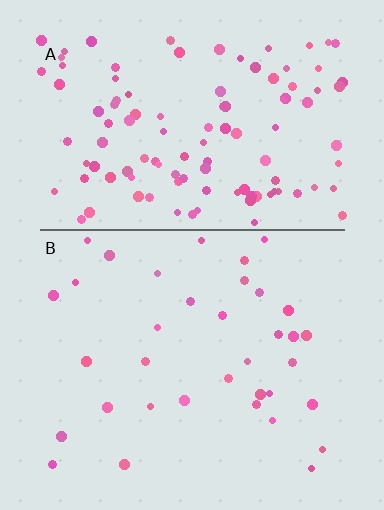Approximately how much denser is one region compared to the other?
Approximately 3.2× — region A over region B.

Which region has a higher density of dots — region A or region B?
A (the top).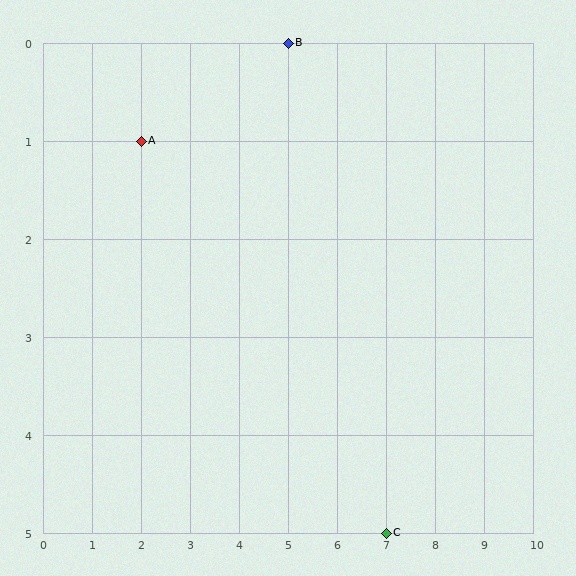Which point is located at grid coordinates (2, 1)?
Point A is at (2, 1).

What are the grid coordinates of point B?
Point B is at grid coordinates (5, 0).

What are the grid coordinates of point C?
Point C is at grid coordinates (7, 5).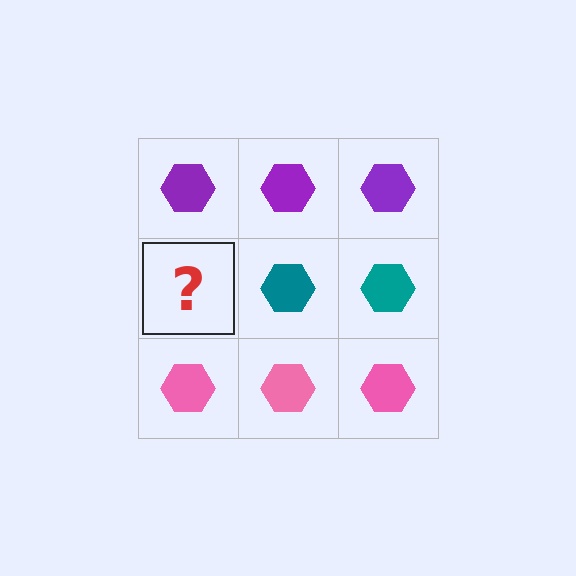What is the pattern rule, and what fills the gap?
The rule is that each row has a consistent color. The gap should be filled with a teal hexagon.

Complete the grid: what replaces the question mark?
The question mark should be replaced with a teal hexagon.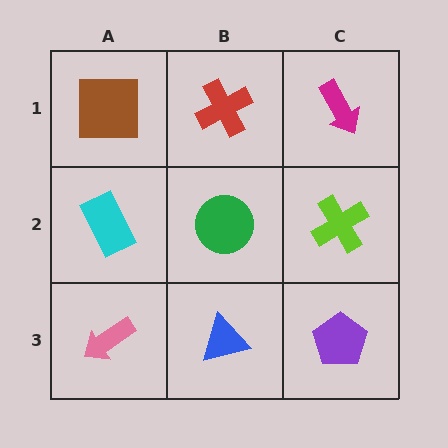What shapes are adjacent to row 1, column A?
A cyan rectangle (row 2, column A), a red cross (row 1, column B).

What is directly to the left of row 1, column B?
A brown square.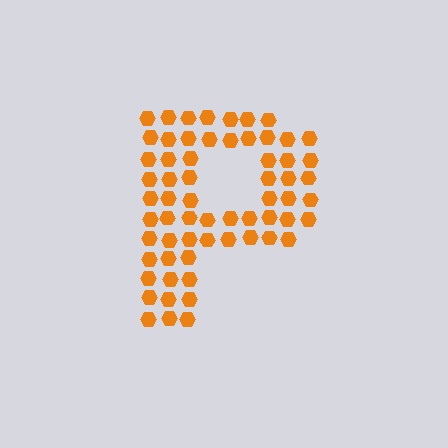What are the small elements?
The small elements are hexagons.